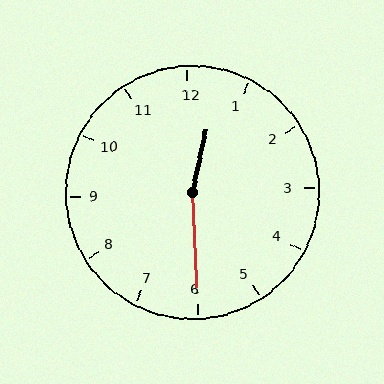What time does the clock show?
12:30.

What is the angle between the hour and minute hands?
Approximately 165 degrees.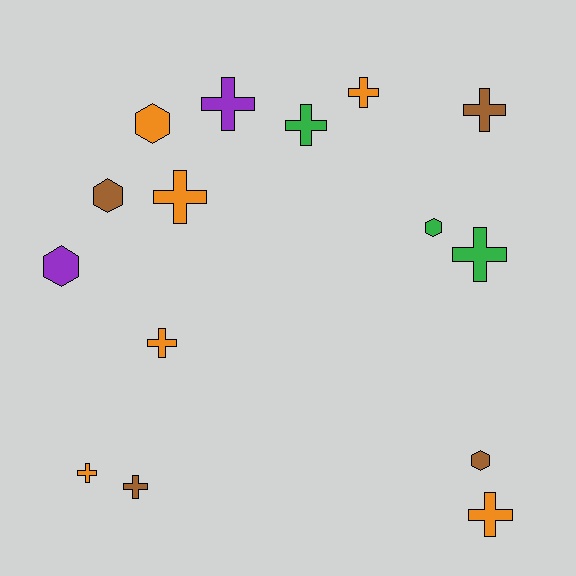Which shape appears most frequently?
Cross, with 10 objects.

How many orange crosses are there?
There are 5 orange crosses.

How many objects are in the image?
There are 15 objects.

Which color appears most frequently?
Orange, with 6 objects.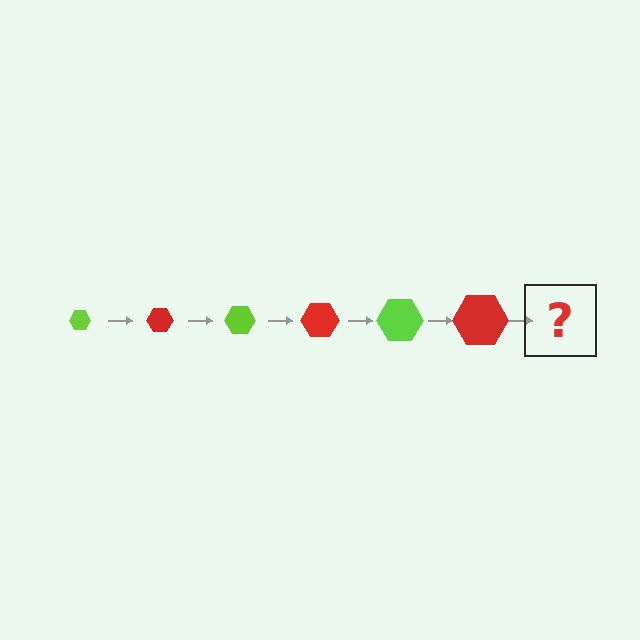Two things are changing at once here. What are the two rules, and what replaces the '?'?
The two rules are that the hexagon grows larger each step and the color cycles through lime and red. The '?' should be a lime hexagon, larger than the previous one.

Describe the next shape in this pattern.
It should be a lime hexagon, larger than the previous one.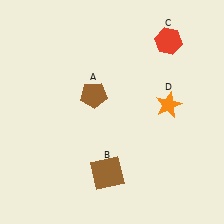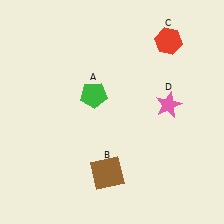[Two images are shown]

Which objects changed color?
A changed from brown to green. D changed from orange to pink.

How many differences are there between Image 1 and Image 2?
There are 2 differences between the two images.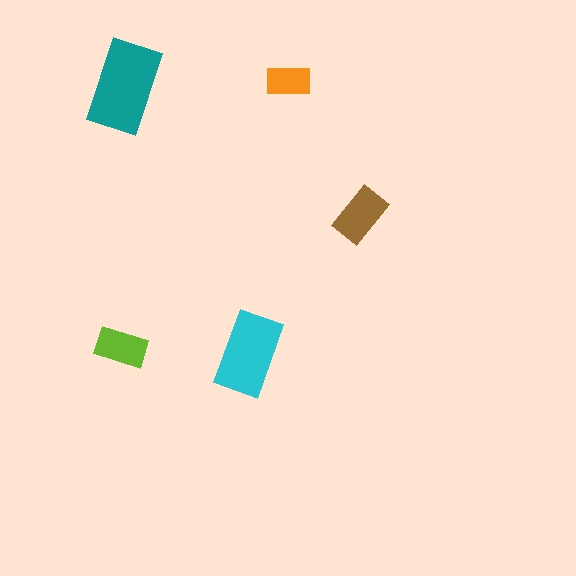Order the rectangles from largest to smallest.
the teal one, the cyan one, the brown one, the lime one, the orange one.